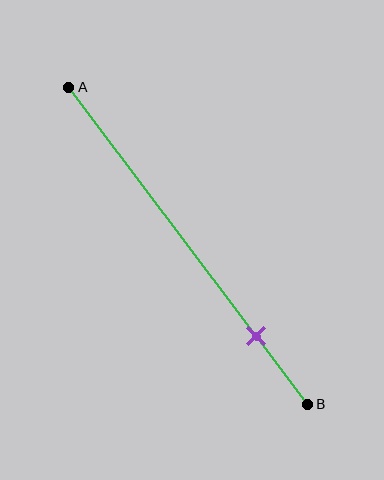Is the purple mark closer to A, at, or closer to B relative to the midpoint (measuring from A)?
The purple mark is closer to point B than the midpoint of segment AB.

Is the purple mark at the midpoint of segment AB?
No, the mark is at about 80% from A, not at the 50% midpoint.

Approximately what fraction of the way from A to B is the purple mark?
The purple mark is approximately 80% of the way from A to B.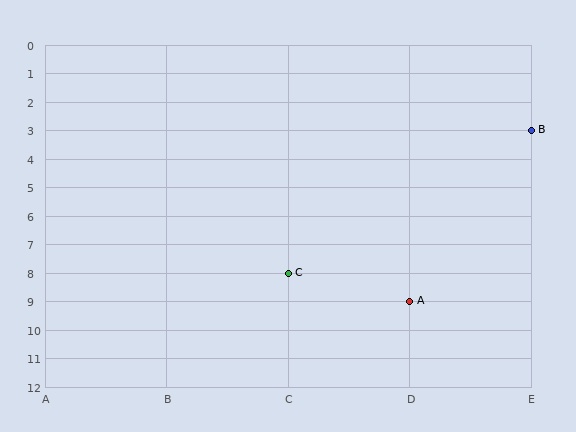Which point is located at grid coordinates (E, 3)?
Point B is at (E, 3).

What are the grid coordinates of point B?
Point B is at grid coordinates (E, 3).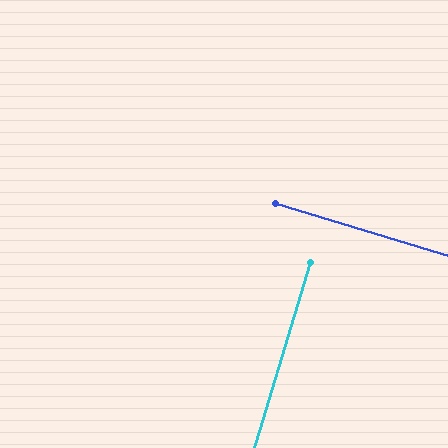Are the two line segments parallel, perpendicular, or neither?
Perpendicular — they meet at approximately 90°.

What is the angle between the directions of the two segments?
Approximately 90 degrees.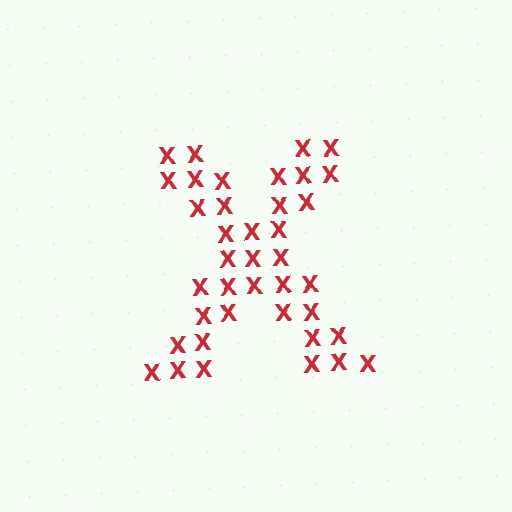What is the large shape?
The large shape is the letter X.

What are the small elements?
The small elements are letter X's.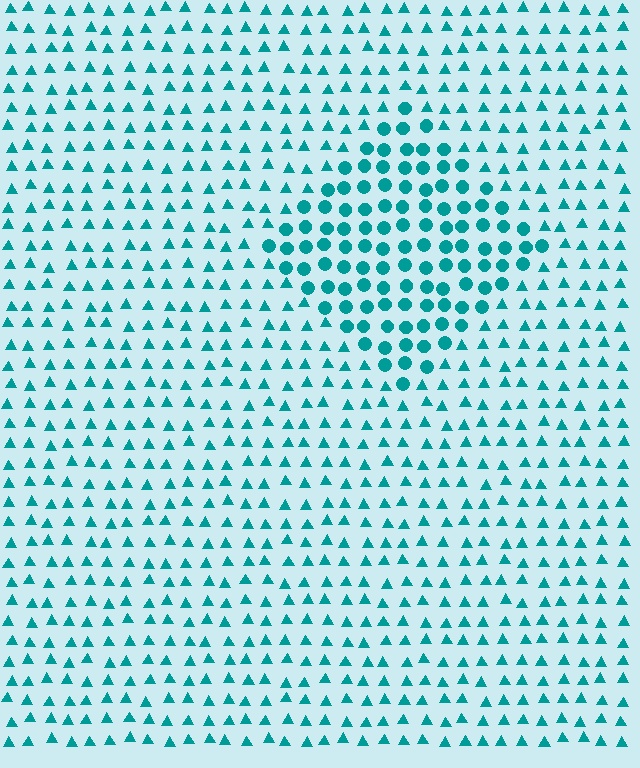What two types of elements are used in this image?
The image uses circles inside the diamond region and triangles outside it.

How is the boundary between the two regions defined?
The boundary is defined by a change in element shape: circles inside vs. triangles outside. All elements share the same color and spacing.